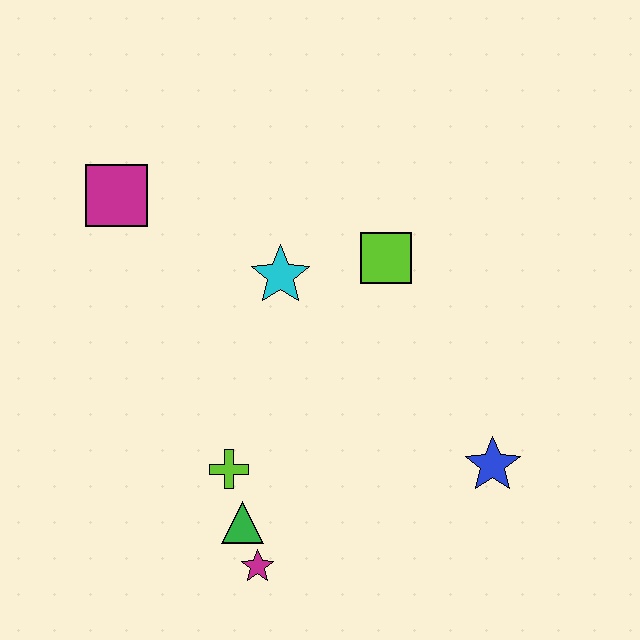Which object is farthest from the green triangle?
The magenta square is farthest from the green triangle.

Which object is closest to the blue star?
The lime square is closest to the blue star.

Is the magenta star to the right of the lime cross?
Yes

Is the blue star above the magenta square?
No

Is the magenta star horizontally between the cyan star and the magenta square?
Yes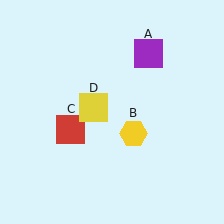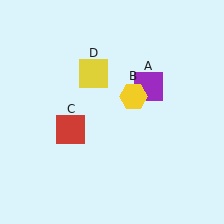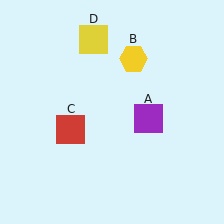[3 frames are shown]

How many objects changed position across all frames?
3 objects changed position: purple square (object A), yellow hexagon (object B), yellow square (object D).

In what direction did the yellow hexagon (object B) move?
The yellow hexagon (object B) moved up.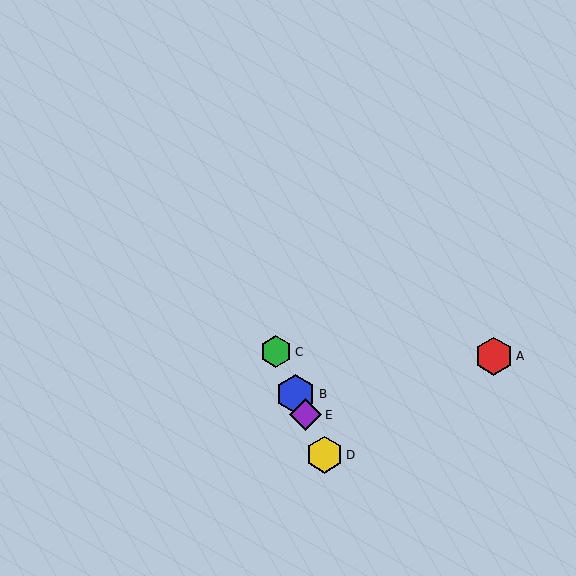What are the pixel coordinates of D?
Object D is at (325, 455).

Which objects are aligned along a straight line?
Objects B, C, D, E are aligned along a straight line.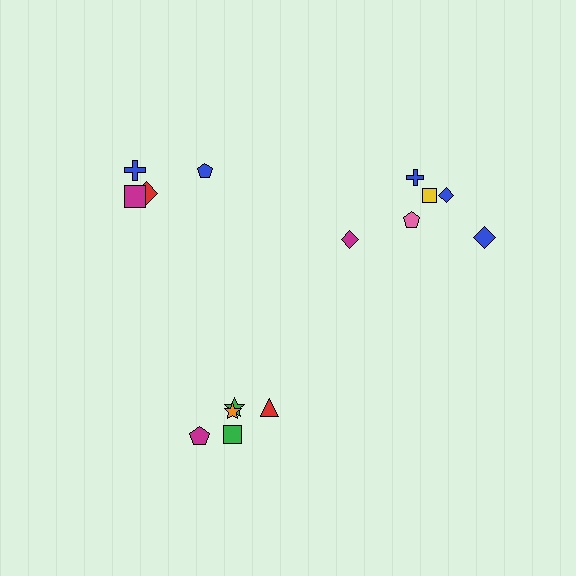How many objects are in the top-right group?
There are 6 objects.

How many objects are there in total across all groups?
There are 15 objects.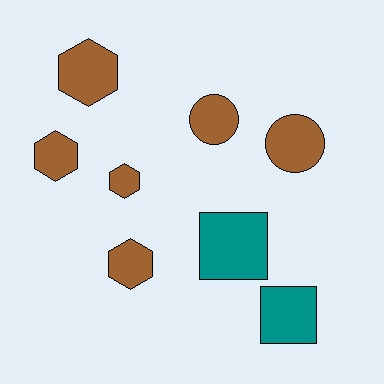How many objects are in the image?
There are 8 objects.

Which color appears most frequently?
Brown, with 6 objects.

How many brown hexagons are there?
There are 4 brown hexagons.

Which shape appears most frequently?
Hexagon, with 4 objects.